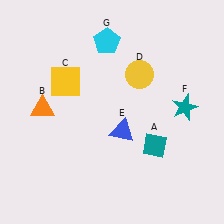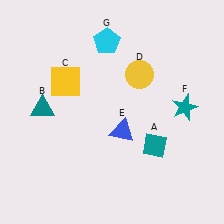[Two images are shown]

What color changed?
The triangle (B) changed from orange in Image 1 to teal in Image 2.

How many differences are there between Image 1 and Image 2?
There is 1 difference between the two images.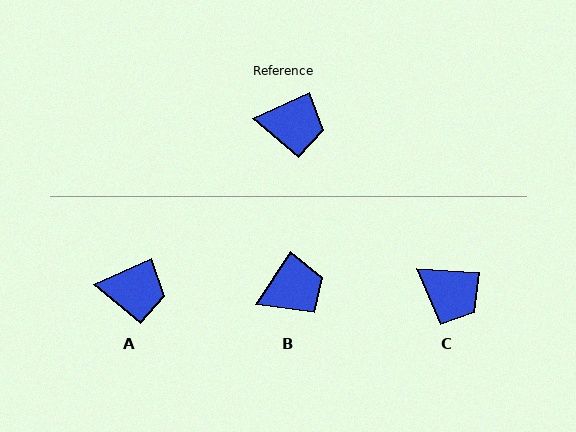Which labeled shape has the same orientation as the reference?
A.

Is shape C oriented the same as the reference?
No, it is off by about 27 degrees.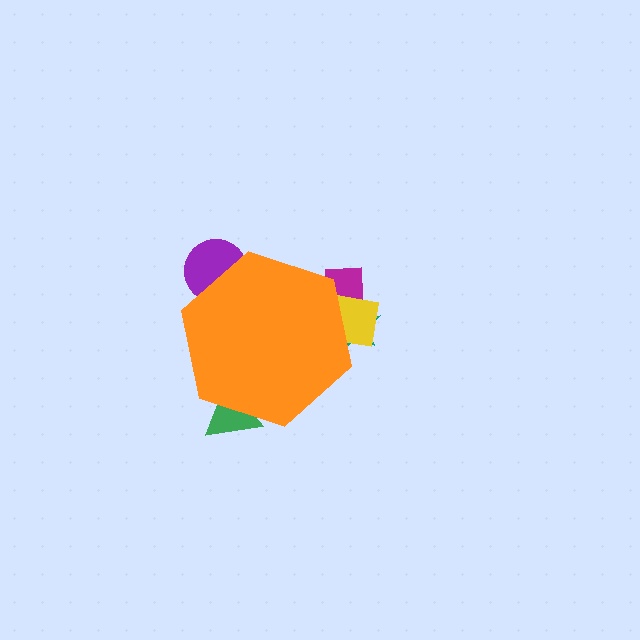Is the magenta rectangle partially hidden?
Yes, the magenta rectangle is partially hidden behind the orange hexagon.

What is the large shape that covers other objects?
An orange hexagon.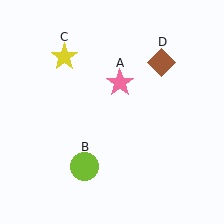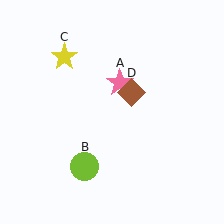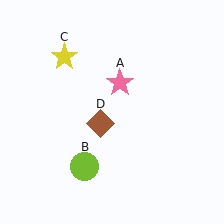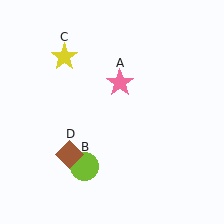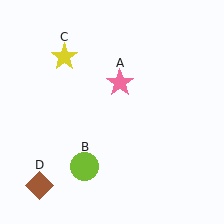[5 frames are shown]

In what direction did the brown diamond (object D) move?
The brown diamond (object D) moved down and to the left.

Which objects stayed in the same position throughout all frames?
Pink star (object A) and lime circle (object B) and yellow star (object C) remained stationary.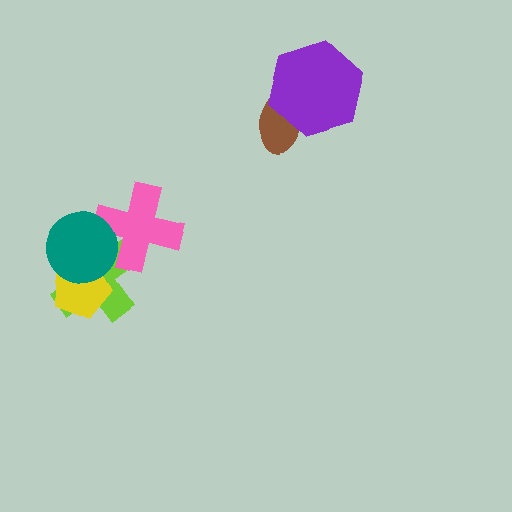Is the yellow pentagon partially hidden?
Yes, it is partially covered by another shape.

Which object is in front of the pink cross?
The teal circle is in front of the pink cross.